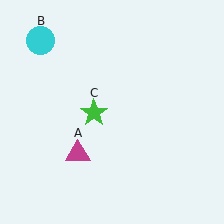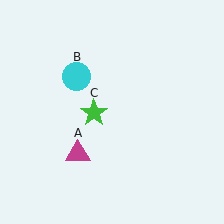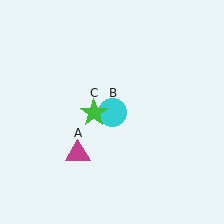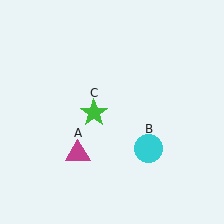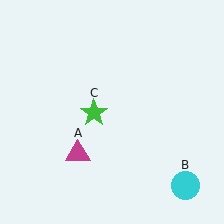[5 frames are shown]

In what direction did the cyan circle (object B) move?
The cyan circle (object B) moved down and to the right.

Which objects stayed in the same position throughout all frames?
Magenta triangle (object A) and green star (object C) remained stationary.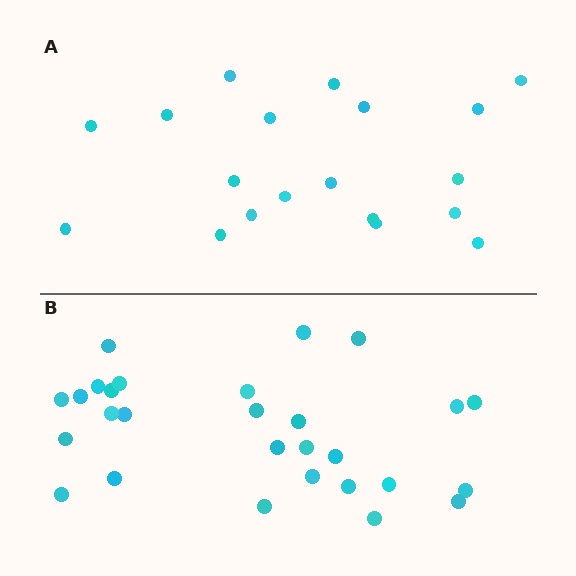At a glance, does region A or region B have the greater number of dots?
Region B (the bottom region) has more dots.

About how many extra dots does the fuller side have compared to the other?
Region B has roughly 8 or so more dots than region A.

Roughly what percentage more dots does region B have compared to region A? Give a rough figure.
About 45% more.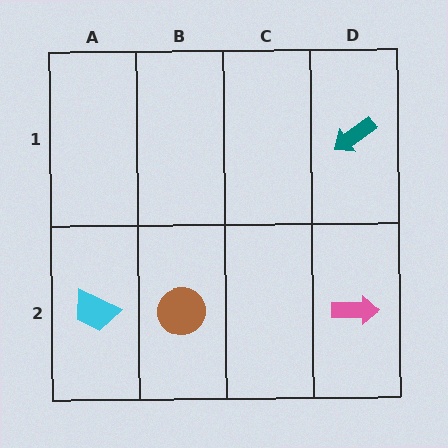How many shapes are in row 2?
3 shapes.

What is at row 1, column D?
A teal arrow.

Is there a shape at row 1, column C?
No, that cell is empty.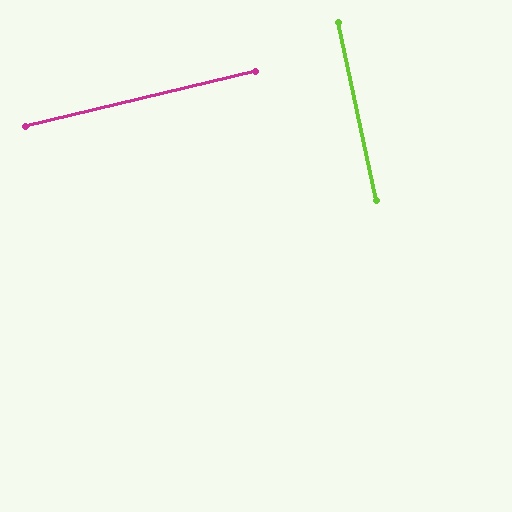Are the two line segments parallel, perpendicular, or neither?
Perpendicular — they meet at approximately 88°.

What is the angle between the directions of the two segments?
Approximately 88 degrees.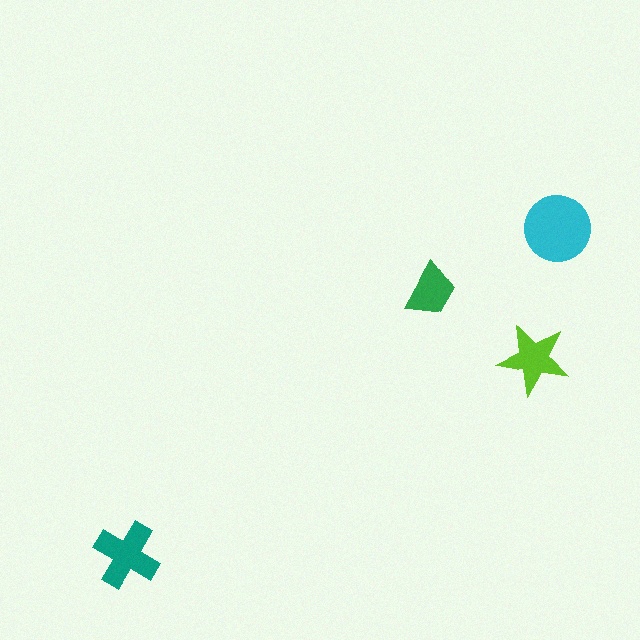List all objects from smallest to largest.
The green trapezoid, the lime star, the teal cross, the cyan circle.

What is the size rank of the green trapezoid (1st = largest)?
4th.